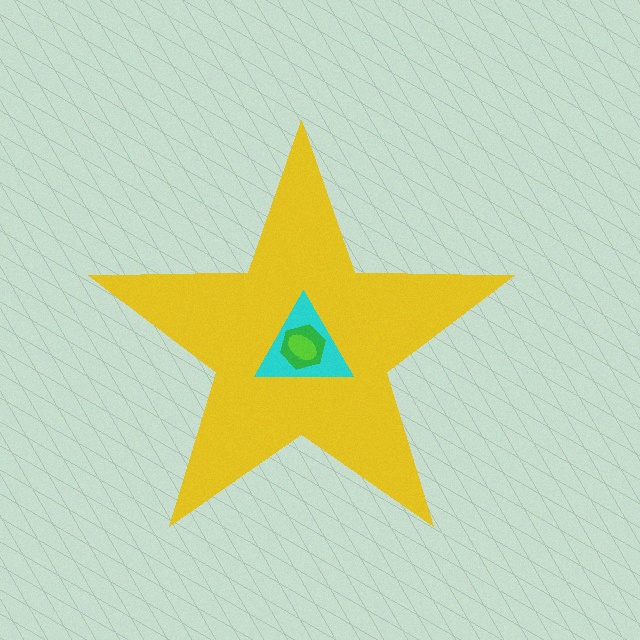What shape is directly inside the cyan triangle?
The green hexagon.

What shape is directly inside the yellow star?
The cyan triangle.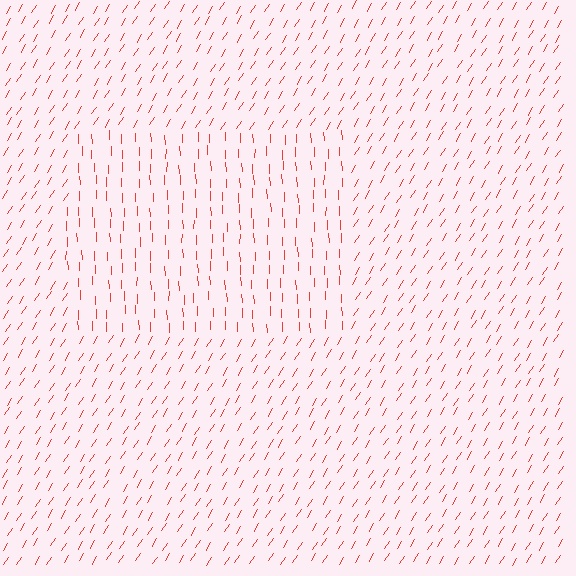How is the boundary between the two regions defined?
The boundary is defined purely by a change in line orientation (approximately 34 degrees difference). All lines are the same color and thickness.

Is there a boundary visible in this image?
Yes, there is a texture boundary formed by a change in line orientation.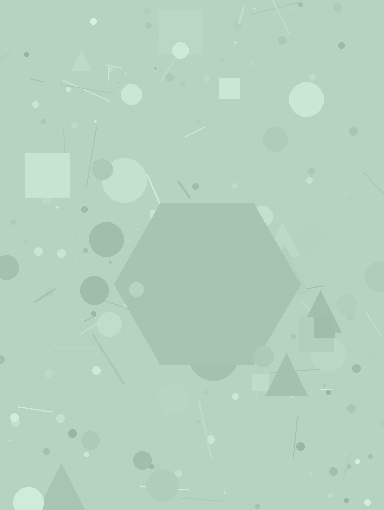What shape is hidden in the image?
A hexagon is hidden in the image.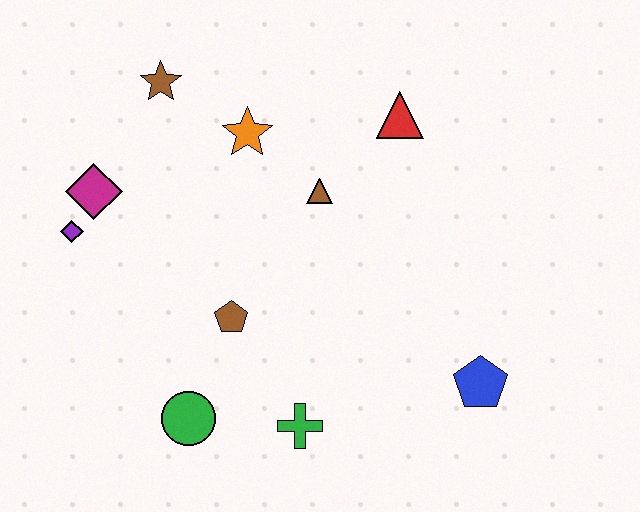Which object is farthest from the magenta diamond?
The blue pentagon is farthest from the magenta diamond.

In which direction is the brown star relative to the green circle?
The brown star is above the green circle.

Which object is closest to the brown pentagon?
The green circle is closest to the brown pentagon.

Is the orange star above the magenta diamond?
Yes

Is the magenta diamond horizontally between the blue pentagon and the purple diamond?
Yes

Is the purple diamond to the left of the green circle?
Yes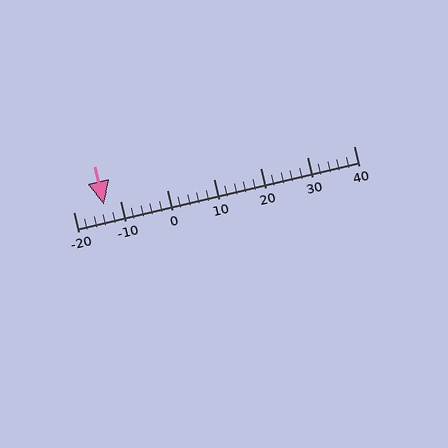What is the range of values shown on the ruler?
The ruler shows values from -20 to 40.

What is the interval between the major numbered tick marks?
The major tick marks are spaced 10 units apart.